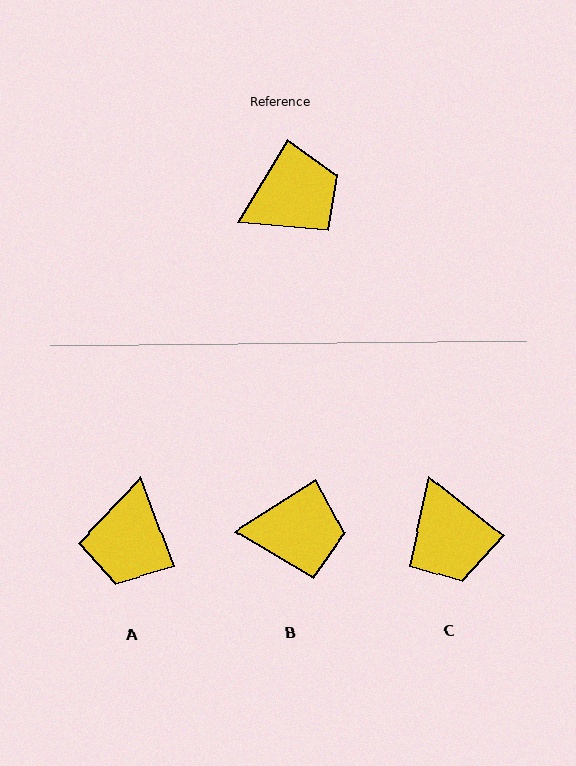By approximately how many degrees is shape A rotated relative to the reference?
Approximately 128 degrees clockwise.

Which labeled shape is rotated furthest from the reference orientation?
A, about 128 degrees away.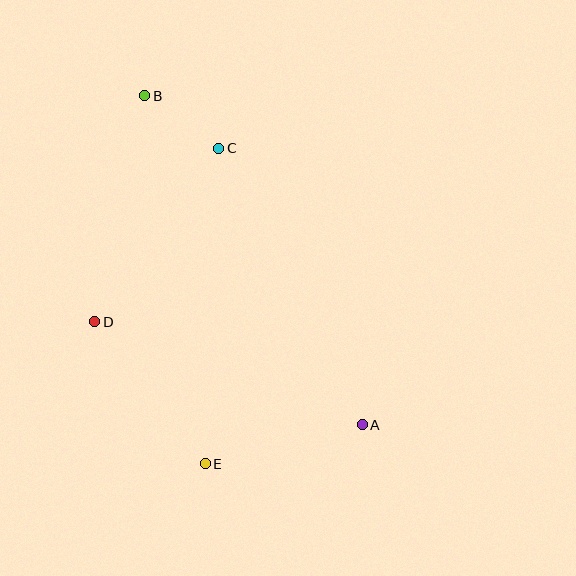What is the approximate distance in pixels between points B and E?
The distance between B and E is approximately 373 pixels.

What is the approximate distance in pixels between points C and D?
The distance between C and D is approximately 213 pixels.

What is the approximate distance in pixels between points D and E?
The distance between D and E is approximately 180 pixels.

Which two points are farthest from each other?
Points A and B are farthest from each other.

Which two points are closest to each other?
Points B and C are closest to each other.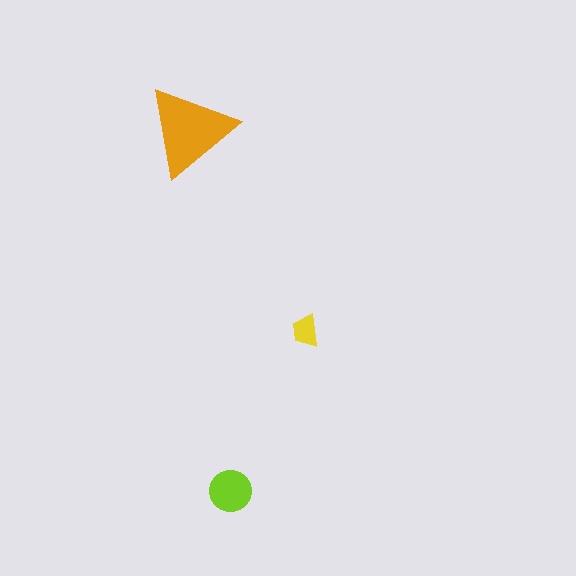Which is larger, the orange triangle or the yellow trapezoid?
The orange triangle.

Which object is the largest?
The orange triangle.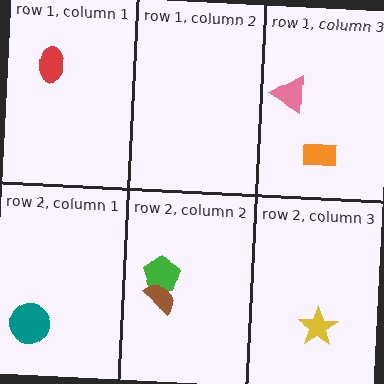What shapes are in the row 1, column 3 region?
The orange rectangle, the pink triangle.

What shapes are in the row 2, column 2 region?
The green pentagon, the brown semicircle.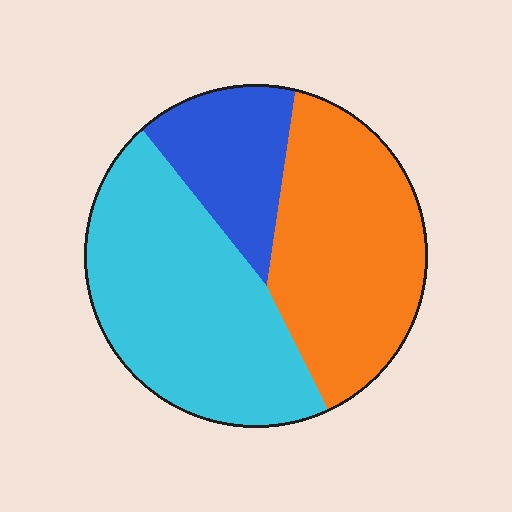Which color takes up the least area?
Blue, at roughly 20%.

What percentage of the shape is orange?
Orange covers 38% of the shape.